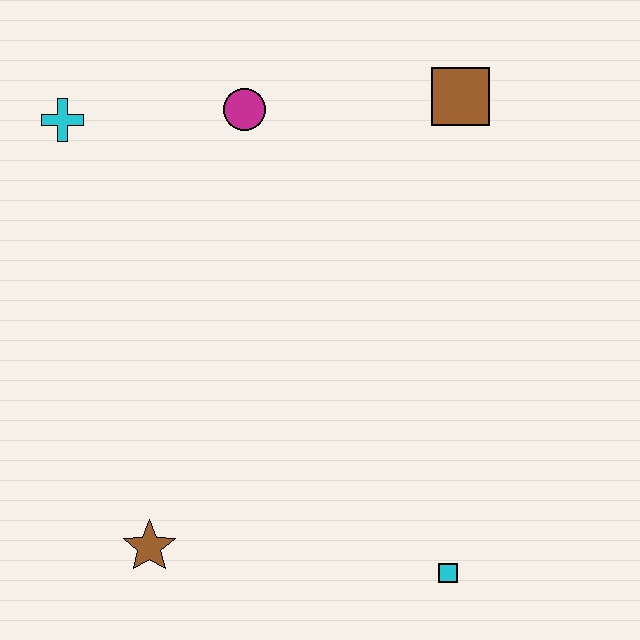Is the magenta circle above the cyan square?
Yes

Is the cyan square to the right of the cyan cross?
Yes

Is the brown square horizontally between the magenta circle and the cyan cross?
No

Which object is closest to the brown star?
The cyan square is closest to the brown star.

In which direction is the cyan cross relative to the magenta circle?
The cyan cross is to the left of the magenta circle.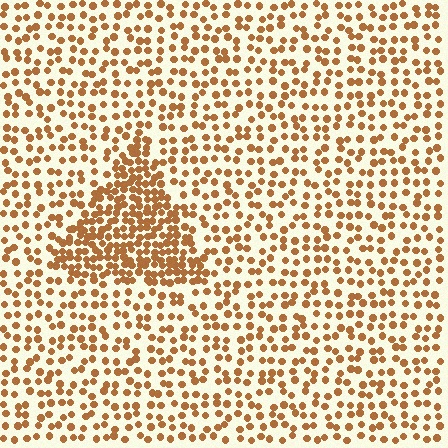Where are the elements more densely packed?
The elements are more densely packed inside the triangle boundary.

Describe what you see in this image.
The image contains small brown elements arranged at two different densities. A triangle-shaped region is visible where the elements are more densely packed than the surrounding area.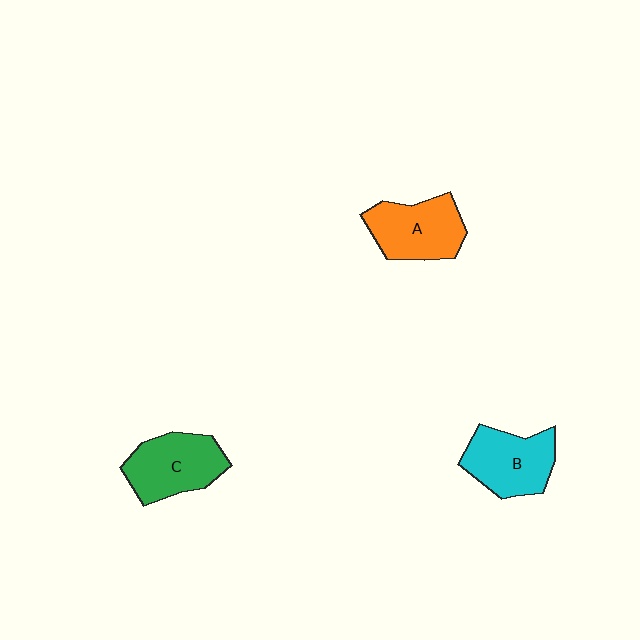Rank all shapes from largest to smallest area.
From largest to smallest: C (green), A (orange), B (cyan).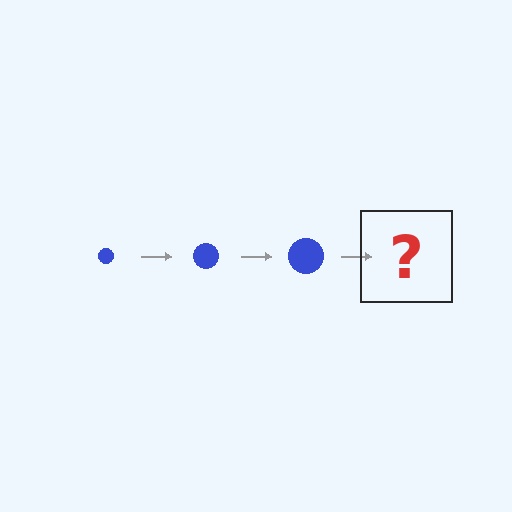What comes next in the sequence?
The next element should be a blue circle, larger than the previous one.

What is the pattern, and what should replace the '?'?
The pattern is that the circle gets progressively larger each step. The '?' should be a blue circle, larger than the previous one.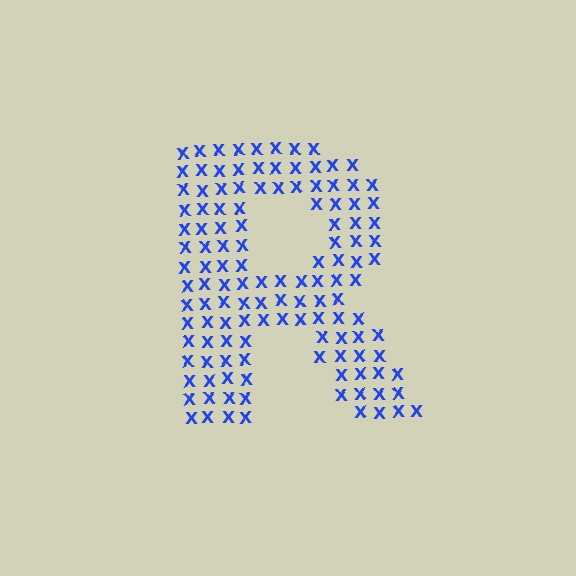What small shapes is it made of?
It is made of small letter X's.